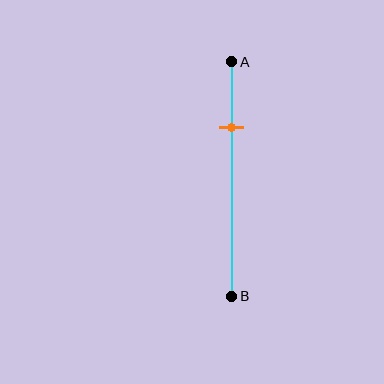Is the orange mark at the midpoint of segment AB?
No, the mark is at about 30% from A, not at the 50% midpoint.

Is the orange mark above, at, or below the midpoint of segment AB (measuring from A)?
The orange mark is above the midpoint of segment AB.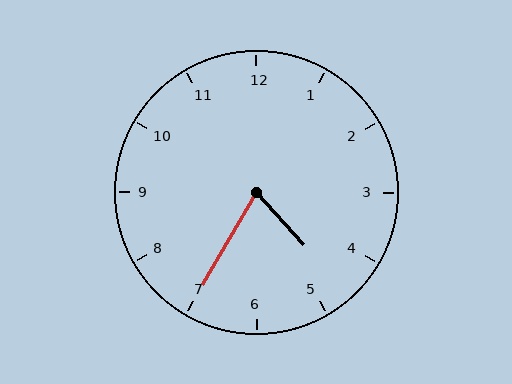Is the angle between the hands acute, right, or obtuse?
It is acute.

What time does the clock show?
4:35.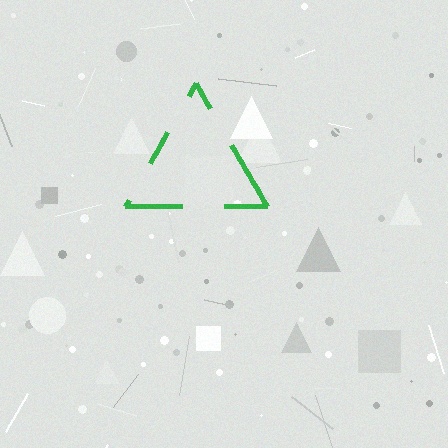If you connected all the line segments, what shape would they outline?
They would outline a triangle.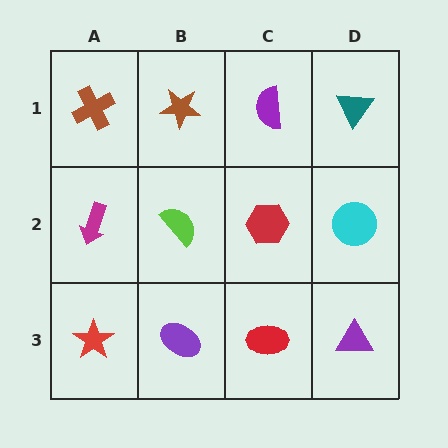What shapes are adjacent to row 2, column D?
A teal triangle (row 1, column D), a purple triangle (row 3, column D), a red hexagon (row 2, column C).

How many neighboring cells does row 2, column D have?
3.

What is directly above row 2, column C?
A purple semicircle.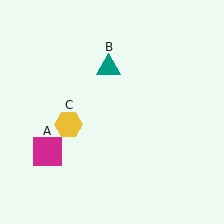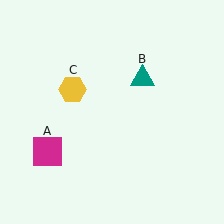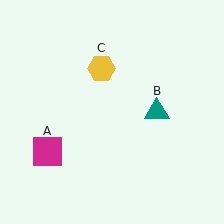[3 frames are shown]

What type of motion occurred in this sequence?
The teal triangle (object B), yellow hexagon (object C) rotated clockwise around the center of the scene.